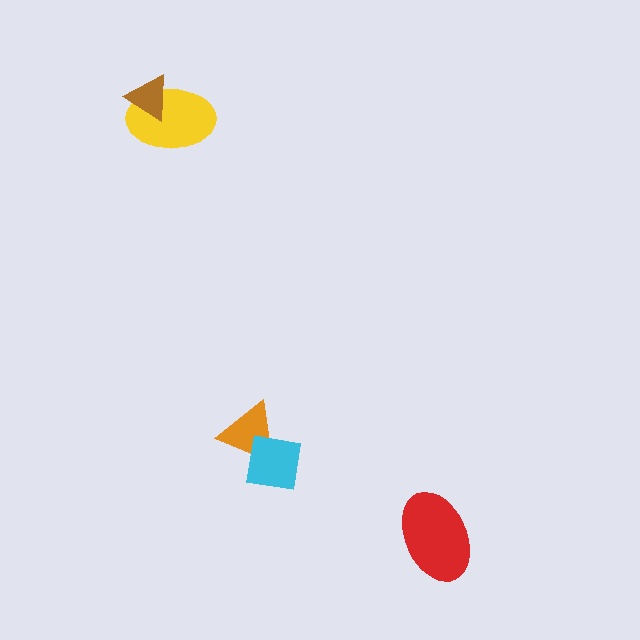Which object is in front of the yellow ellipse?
The brown triangle is in front of the yellow ellipse.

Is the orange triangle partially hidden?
Yes, it is partially covered by another shape.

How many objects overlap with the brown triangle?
1 object overlaps with the brown triangle.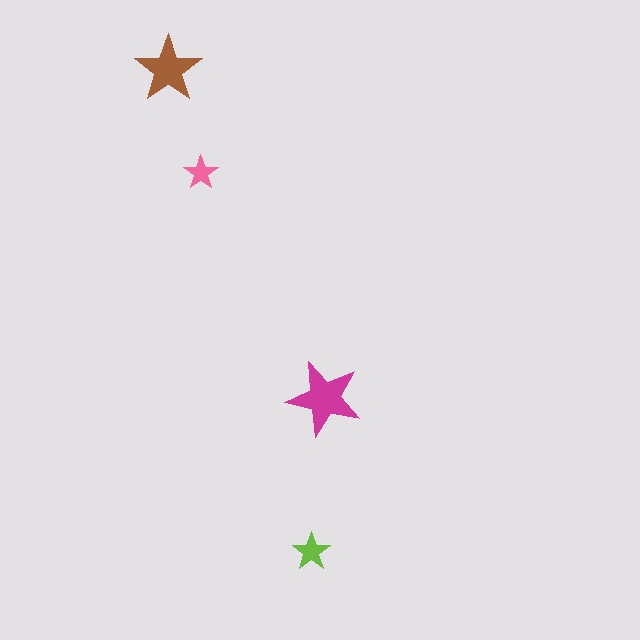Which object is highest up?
The brown star is topmost.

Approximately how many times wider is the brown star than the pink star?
About 2 times wider.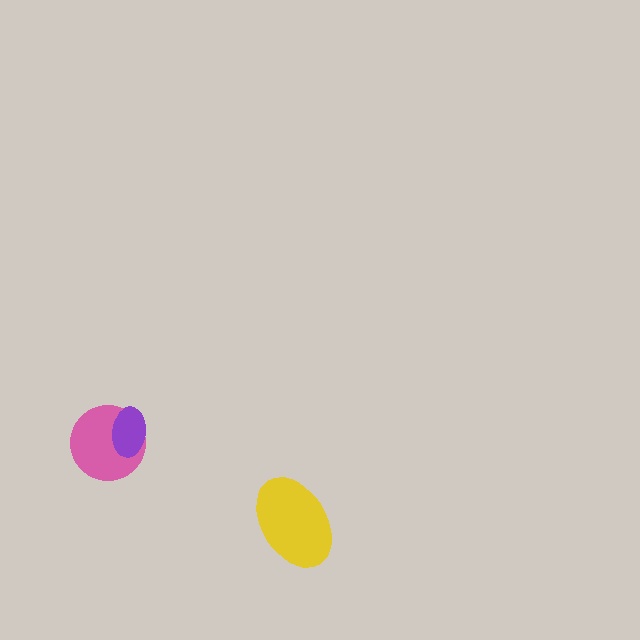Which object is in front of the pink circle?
The purple ellipse is in front of the pink circle.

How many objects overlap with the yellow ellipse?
0 objects overlap with the yellow ellipse.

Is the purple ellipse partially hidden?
No, no other shape covers it.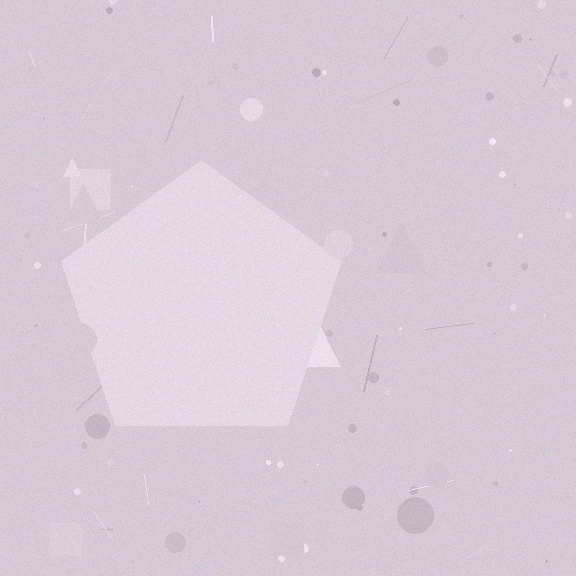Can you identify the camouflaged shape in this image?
The camouflaged shape is a pentagon.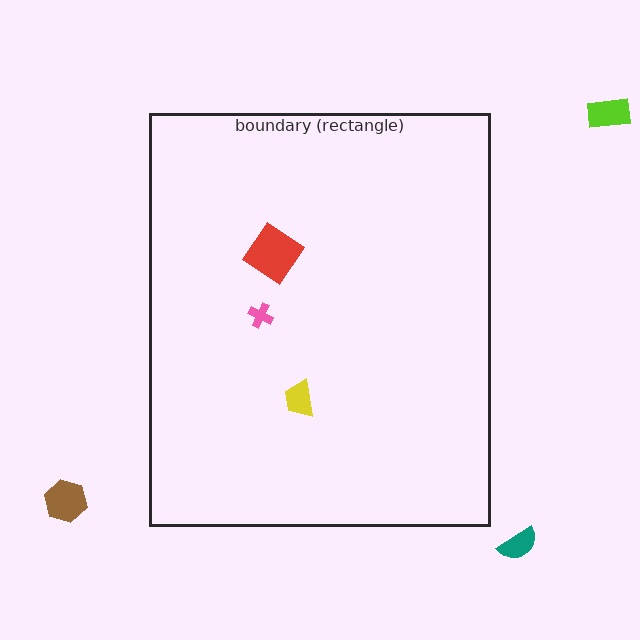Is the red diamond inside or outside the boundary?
Inside.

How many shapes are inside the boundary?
3 inside, 3 outside.